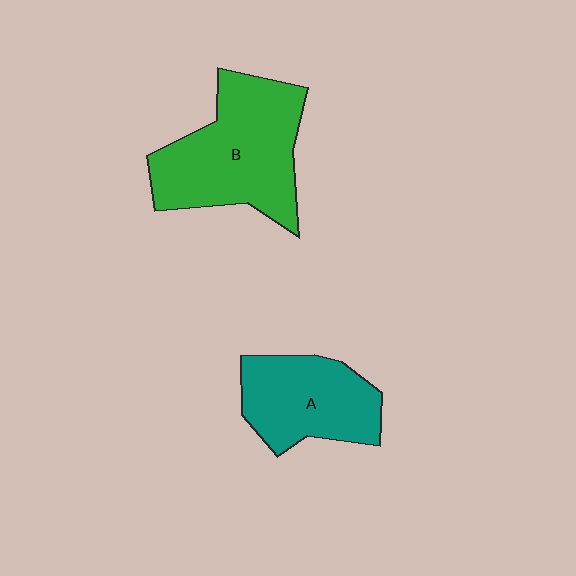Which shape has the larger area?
Shape B (green).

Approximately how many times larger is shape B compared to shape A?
Approximately 1.4 times.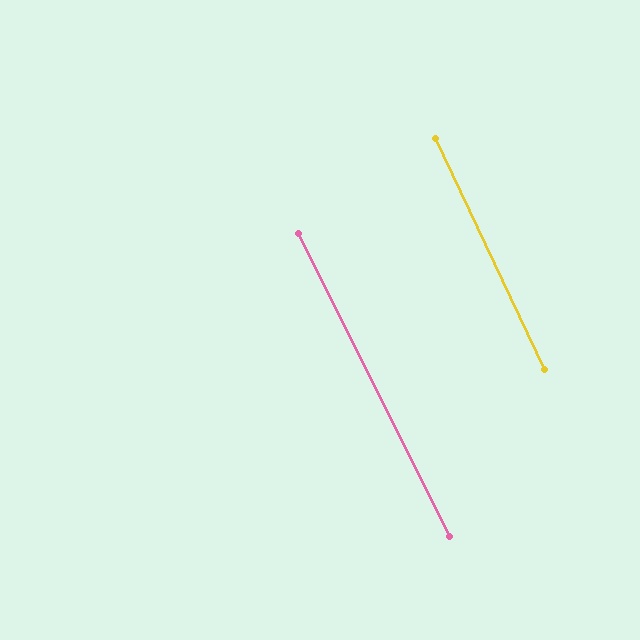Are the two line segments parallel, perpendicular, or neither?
Parallel — their directions differ by only 1.2°.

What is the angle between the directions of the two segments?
Approximately 1 degree.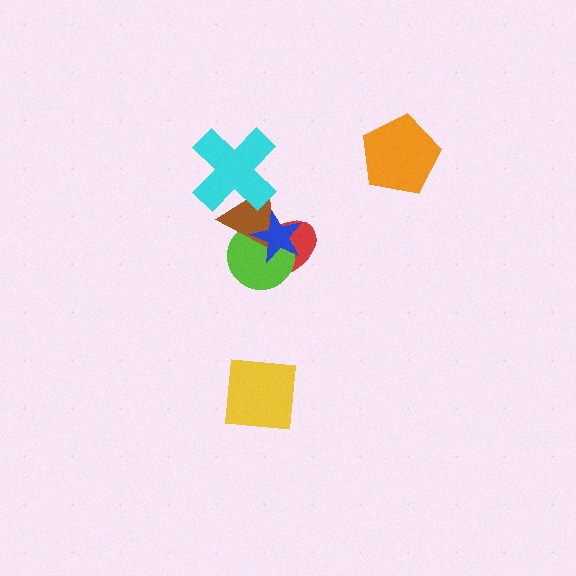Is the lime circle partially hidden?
Yes, it is partially covered by another shape.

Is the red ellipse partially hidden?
Yes, it is partially covered by another shape.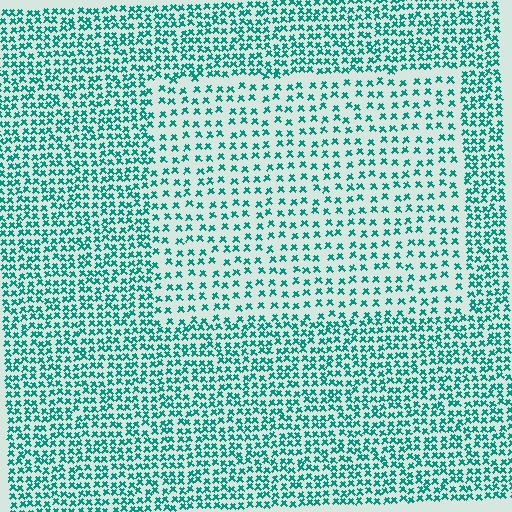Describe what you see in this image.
The image contains small teal elements arranged at two different densities. A rectangle-shaped region is visible where the elements are less densely packed than the surrounding area.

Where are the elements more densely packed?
The elements are more densely packed outside the rectangle boundary.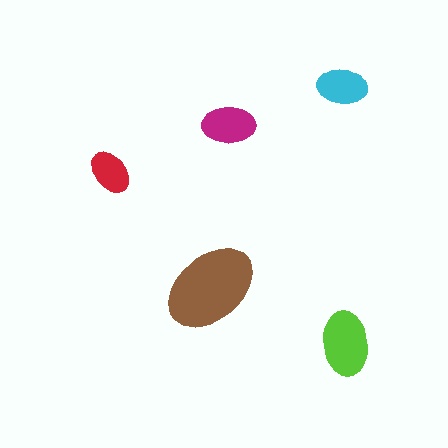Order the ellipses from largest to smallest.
the brown one, the lime one, the magenta one, the cyan one, the red one.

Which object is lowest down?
The lime ellipse is bottommost.